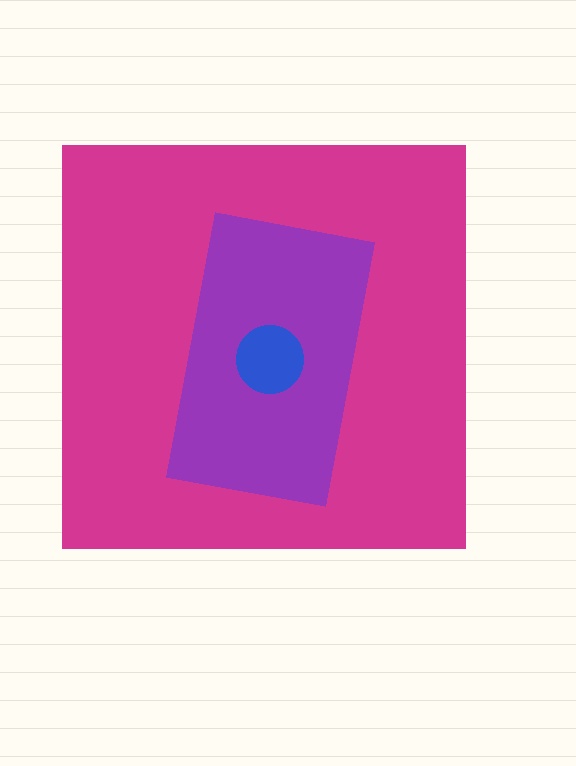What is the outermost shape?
The magenta square.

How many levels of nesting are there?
3.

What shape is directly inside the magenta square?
The purple rectangle.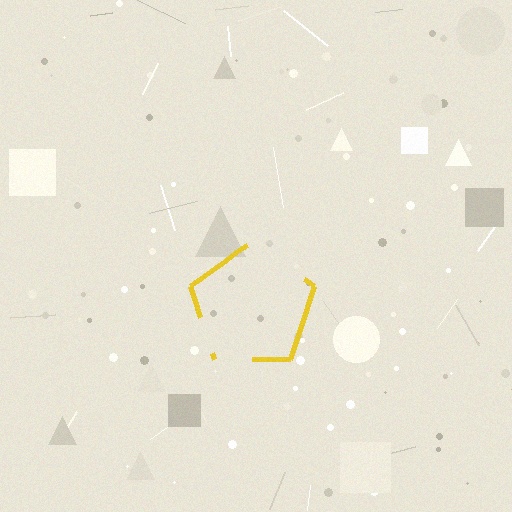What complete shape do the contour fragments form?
The contour fragments form a pentagon.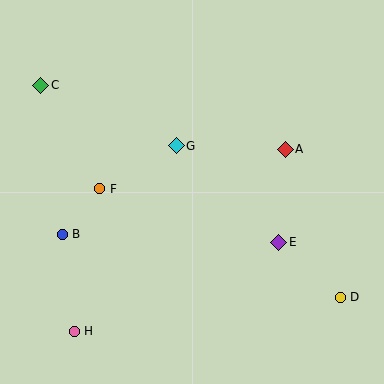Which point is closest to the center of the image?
Point G at (176, 146) is closest to the center.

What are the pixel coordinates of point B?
Point B is at (62, 234).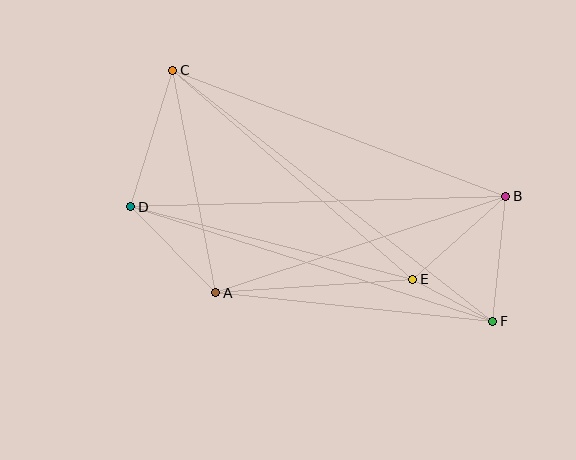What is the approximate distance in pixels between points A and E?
The distance between A and E is approximately 197 pixels.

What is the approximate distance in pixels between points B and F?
The distance between B and F is approximately 125 pixels.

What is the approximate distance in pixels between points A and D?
The distance between A and D is approximately 121 pixels.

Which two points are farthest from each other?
Points C and F are farthest from each other.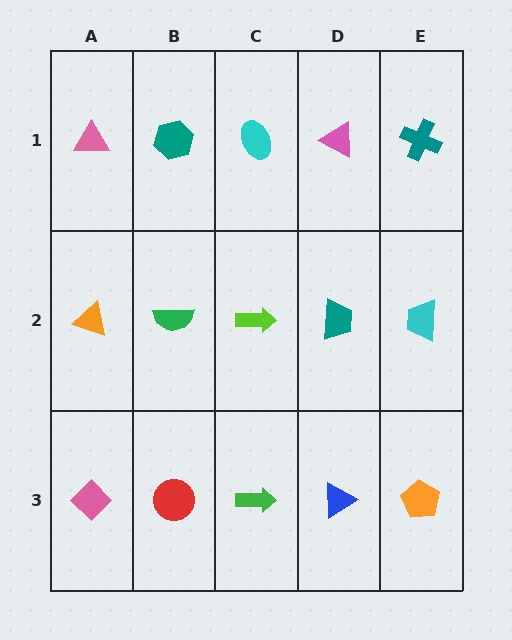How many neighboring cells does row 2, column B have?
4.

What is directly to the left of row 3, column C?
A red circle.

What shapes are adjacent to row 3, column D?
A teal trapezoid (row 2, column D), a green arrow (row 3, column C), an orange pentagon (row 3, column E).